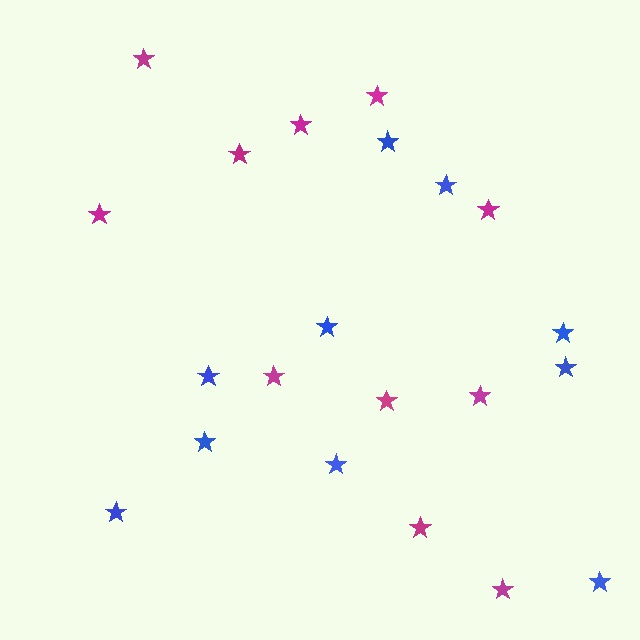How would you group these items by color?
There are 2 groups: one group of blue stars (10) and one group of magenta stars (11).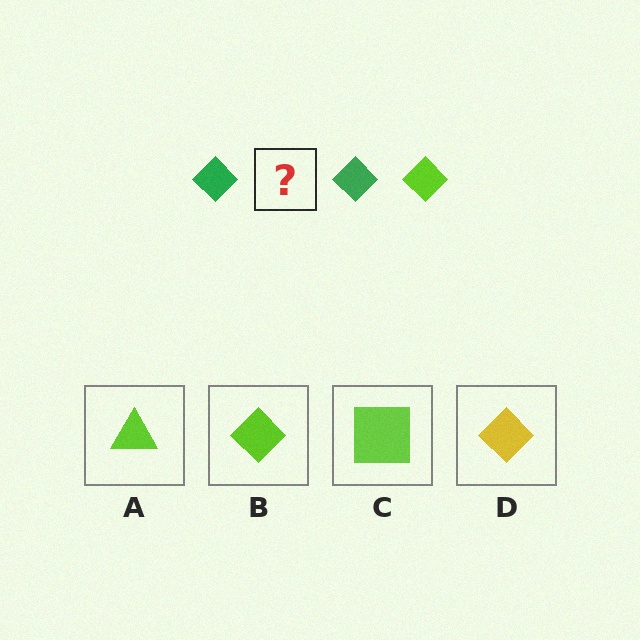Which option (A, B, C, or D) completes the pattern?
B.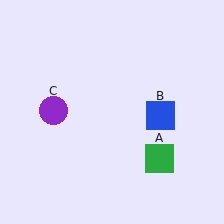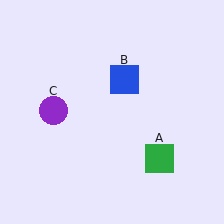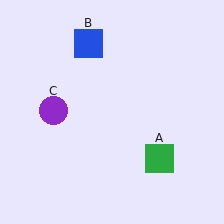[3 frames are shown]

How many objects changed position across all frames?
1 object changed position: blue square (object B).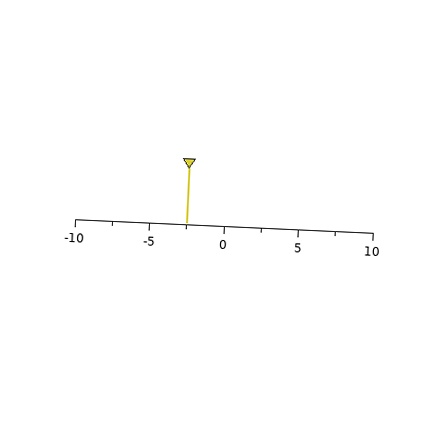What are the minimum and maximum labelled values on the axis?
The axis runs from -10 to 10.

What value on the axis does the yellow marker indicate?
The marker indicates approximately -2.5.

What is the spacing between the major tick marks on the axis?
The major ticks are spaced 5 apart.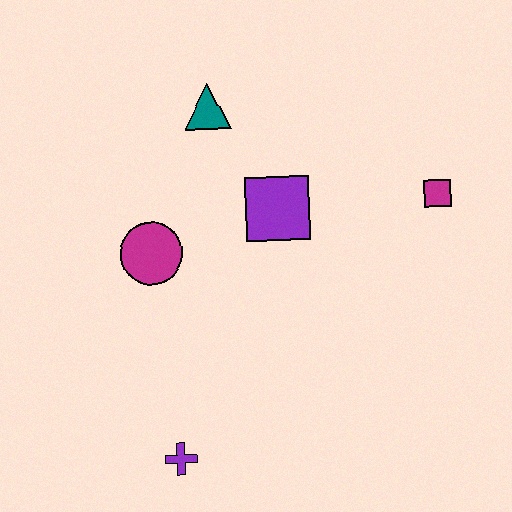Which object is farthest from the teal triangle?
The purple cross is farthest from the teal triangle.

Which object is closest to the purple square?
The teal triangle is closest to the purple square.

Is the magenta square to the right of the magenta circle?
Yes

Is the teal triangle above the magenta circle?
Yes